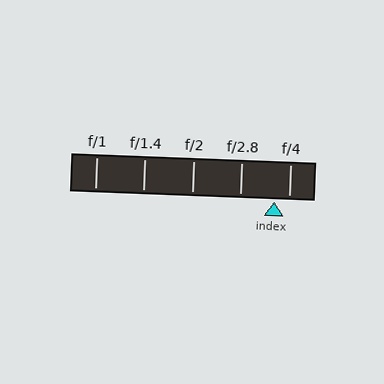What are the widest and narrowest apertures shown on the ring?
The widest aperture shown is f/1 and the narrowest is f/4.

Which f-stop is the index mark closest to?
The index mark is closest to f/4.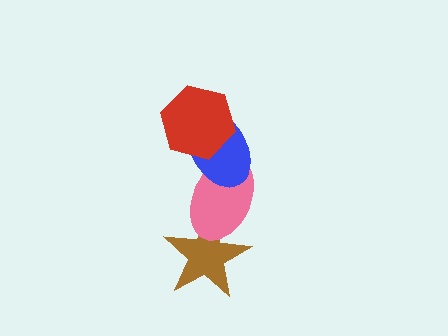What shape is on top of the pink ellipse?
The blue ellipse is on top of the pink ellipse.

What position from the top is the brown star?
The brown star is 4th from the top.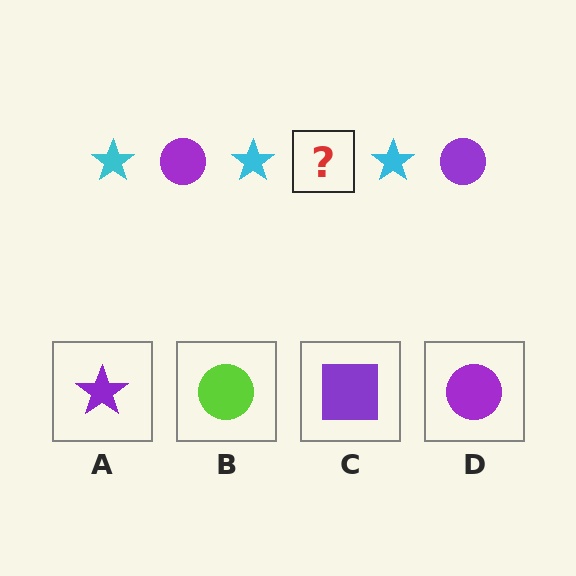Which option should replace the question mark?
Option D.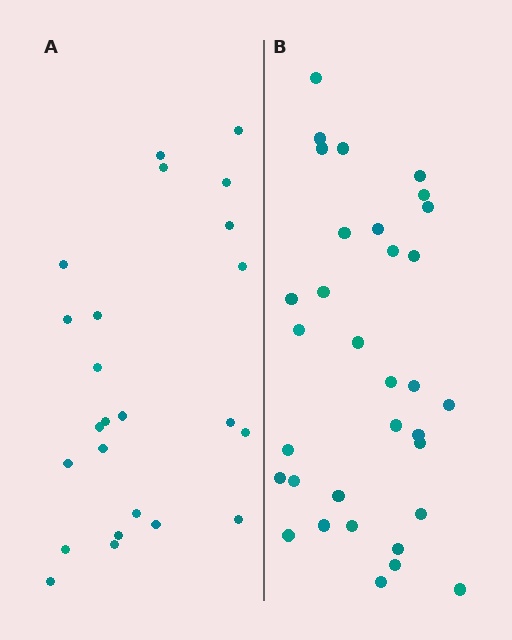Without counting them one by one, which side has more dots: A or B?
Region B (the right region) has more dots.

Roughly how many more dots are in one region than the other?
Region B has roughly 8 or so more dots than region A.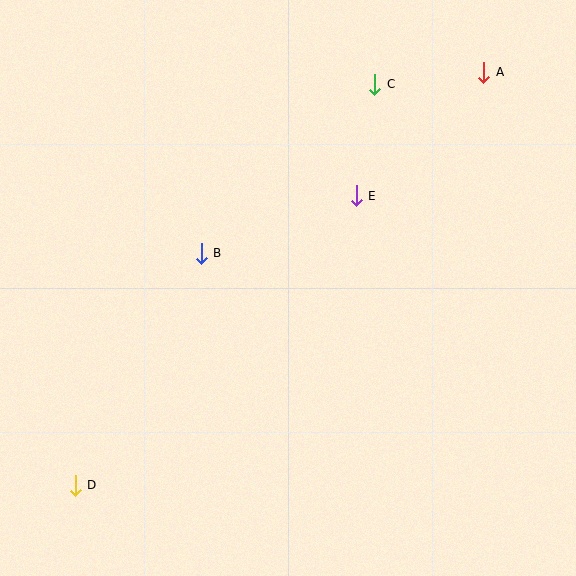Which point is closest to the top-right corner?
Point A is closest to the top-right corner.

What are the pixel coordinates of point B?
Point B is at (201, 253).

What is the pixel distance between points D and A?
The distance between D and A is 581 pixels.